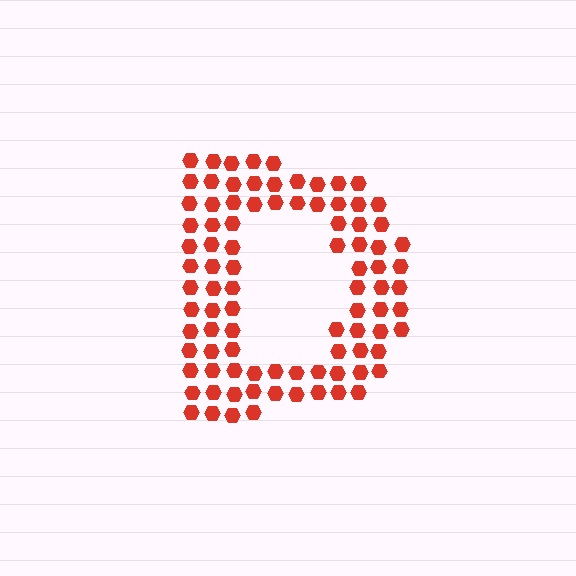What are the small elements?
The small elements are hexagons.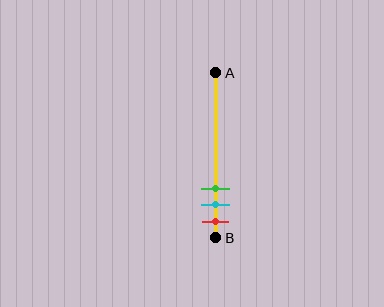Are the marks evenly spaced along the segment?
Yes, the marks are approximately evenly spaced.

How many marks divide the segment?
There are 3 marks dividing the segment.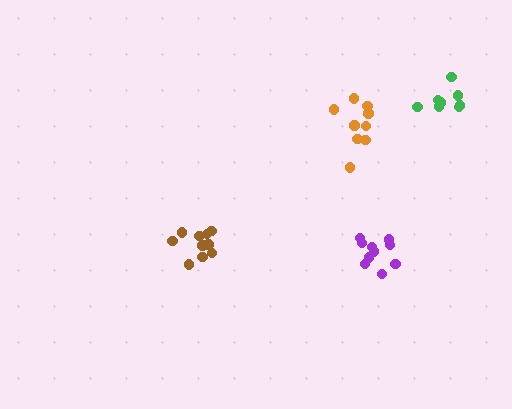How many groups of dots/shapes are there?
There are 4 groups.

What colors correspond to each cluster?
The clusters are colored: orange, purple, green, brown.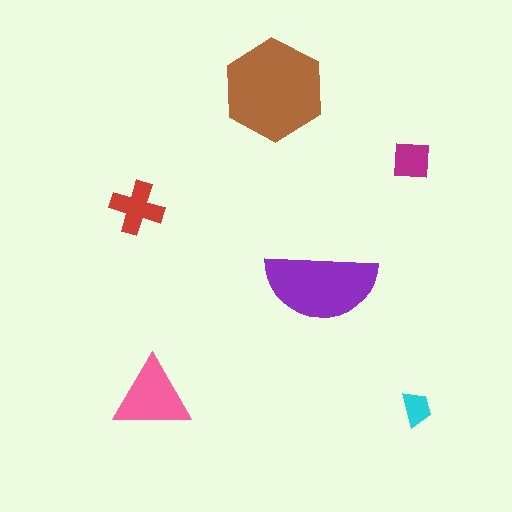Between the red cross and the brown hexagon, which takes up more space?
The brown hexagon.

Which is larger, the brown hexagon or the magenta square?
The brown hexagon.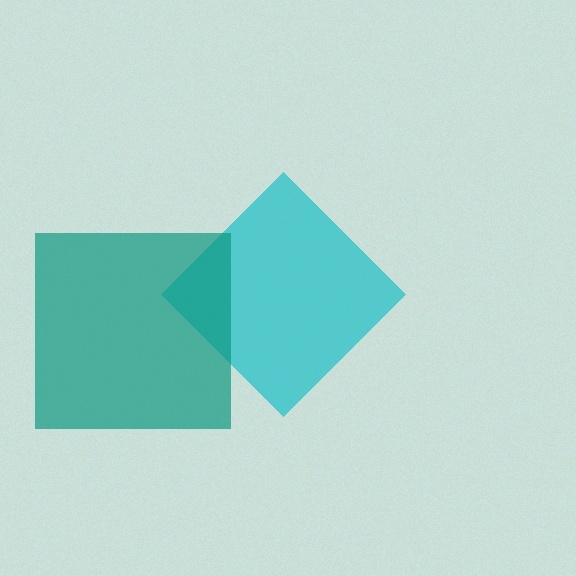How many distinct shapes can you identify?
There are 2 distinct shapes: a cyan diamond, a teal square.